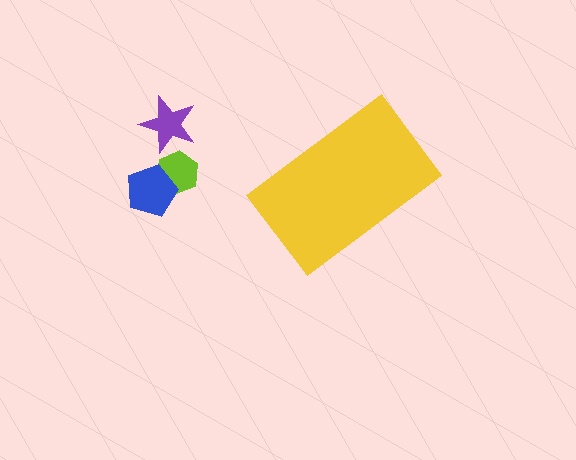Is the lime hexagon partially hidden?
No, the lime hexagon is fully visible.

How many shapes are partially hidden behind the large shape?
0 shapes are partially hidden.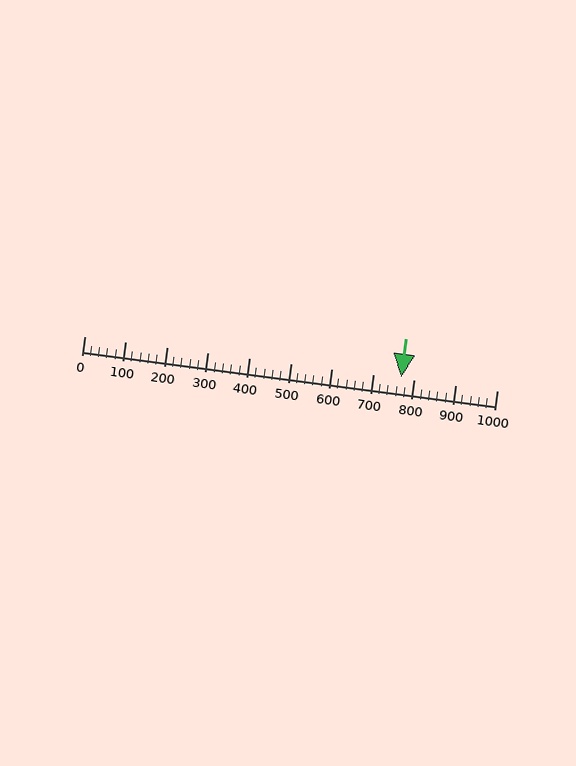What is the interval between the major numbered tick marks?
The major tick marks are spaced 100 units apart.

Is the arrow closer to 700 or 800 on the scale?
The arrow is closer to 800.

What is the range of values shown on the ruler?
The ruler shows values from 0 to 1000.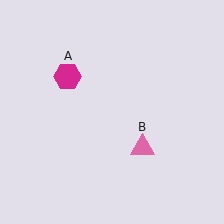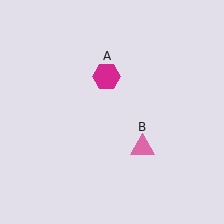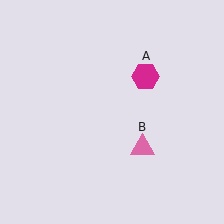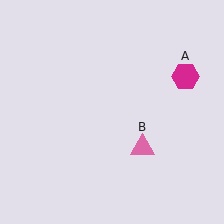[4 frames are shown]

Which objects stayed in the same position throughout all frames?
Pink triangle (object B) remained stationary.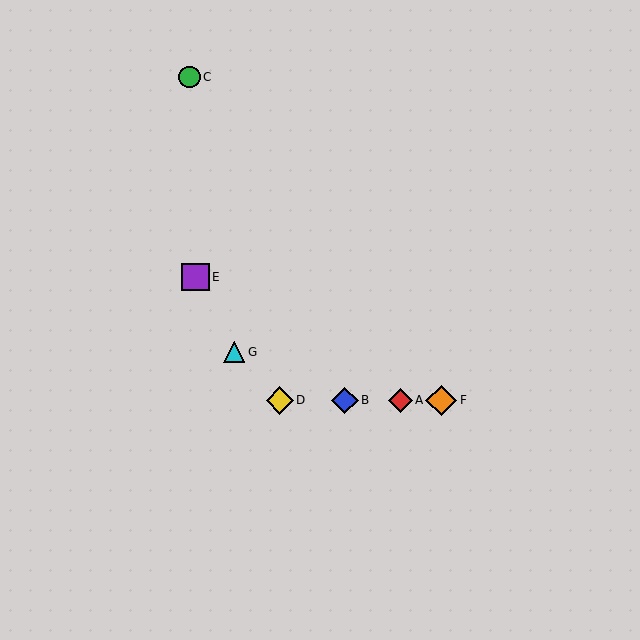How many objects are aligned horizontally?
4 objects (A, B, D, F) are aligned horizontally.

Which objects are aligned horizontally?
Objects A, B, D, F are aligned horizontally.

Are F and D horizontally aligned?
Yes, both are at y≈400.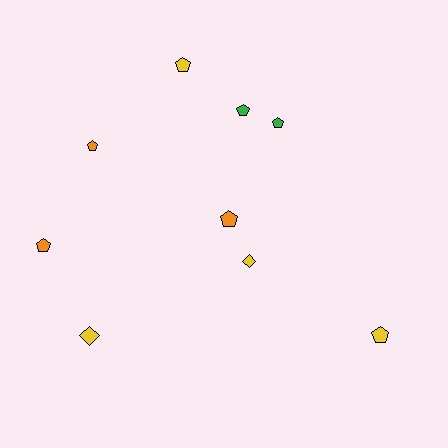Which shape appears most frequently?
Pentagon, with 7 objects.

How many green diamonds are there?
There are no green diamonds.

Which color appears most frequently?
Yellow, with 4 objects.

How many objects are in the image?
There are 9 objects.